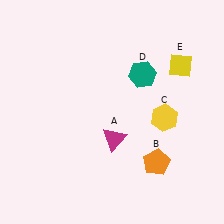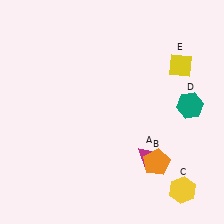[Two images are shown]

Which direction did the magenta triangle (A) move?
The magenta triangle (A) moved right.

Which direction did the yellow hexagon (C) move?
The yellow hexagon (C) moved down.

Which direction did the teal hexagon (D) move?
The teal hexagon (D) moved right.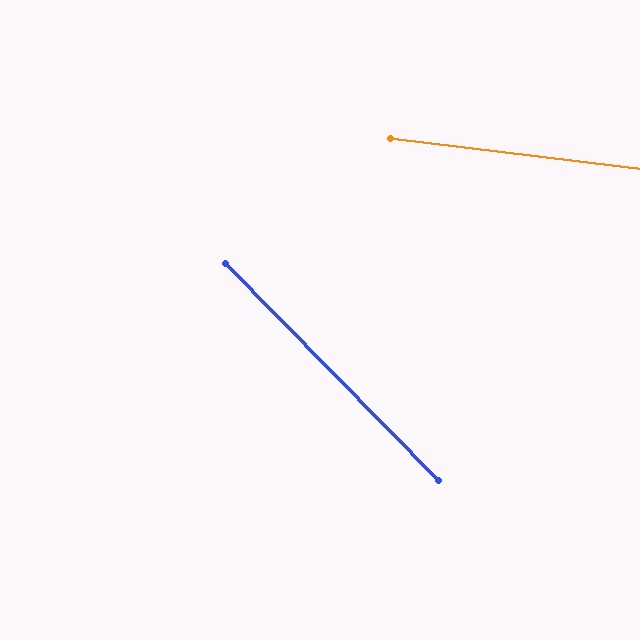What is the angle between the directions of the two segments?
Approximately 39 degrees.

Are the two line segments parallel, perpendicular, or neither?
Neither parallel nor perpendicular — they differ by about 39°.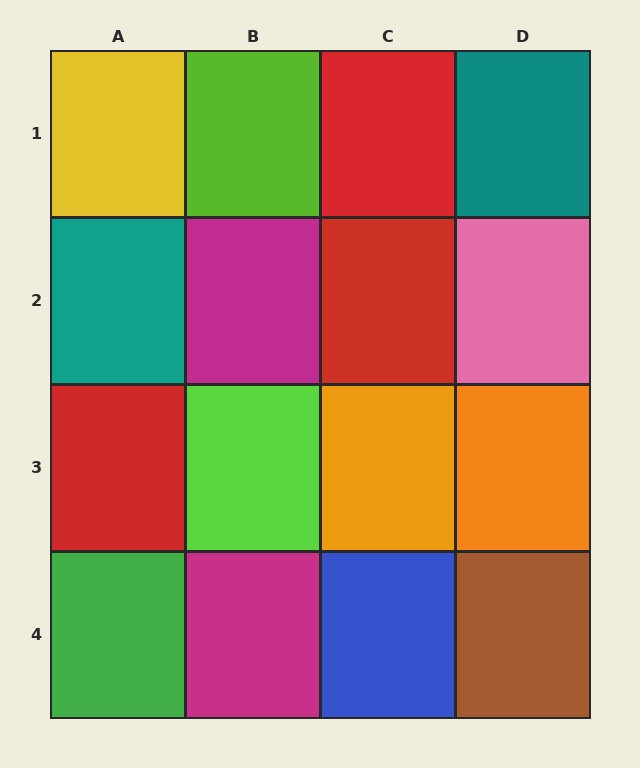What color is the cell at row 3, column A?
Red.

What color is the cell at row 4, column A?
Green.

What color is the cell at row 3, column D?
Orange.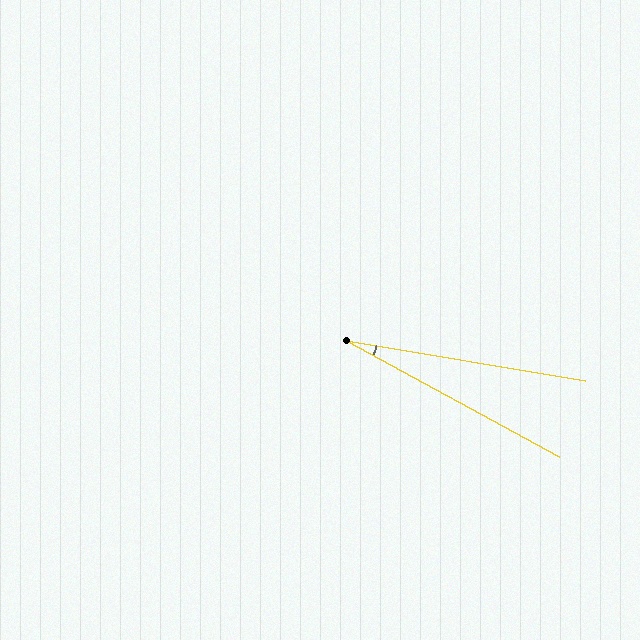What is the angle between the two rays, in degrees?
Approximately 19 degrees.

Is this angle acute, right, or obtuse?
It is acute.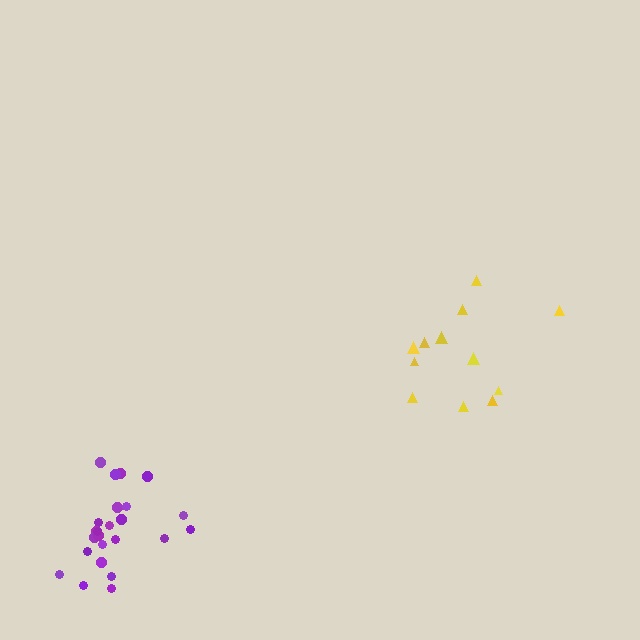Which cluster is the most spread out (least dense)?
Yellow.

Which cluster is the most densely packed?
Purple.